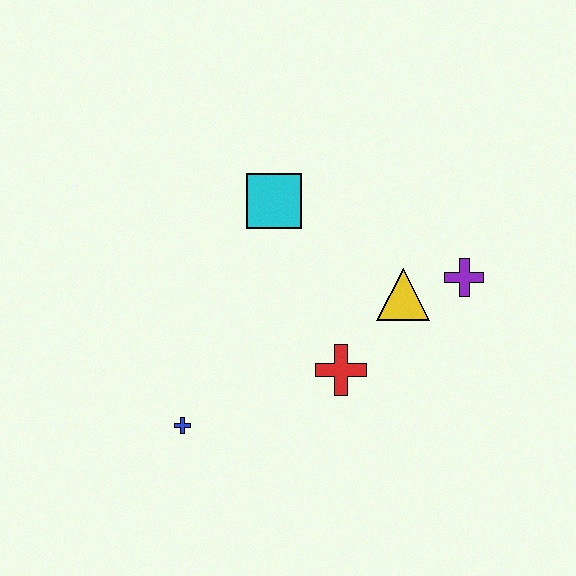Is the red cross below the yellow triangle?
Yes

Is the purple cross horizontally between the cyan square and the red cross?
No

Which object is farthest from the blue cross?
The purple cross is farthest from the blue cross.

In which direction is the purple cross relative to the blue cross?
The purple cross is to the right of the blue cross.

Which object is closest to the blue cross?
The red cross is closest to the blue cross.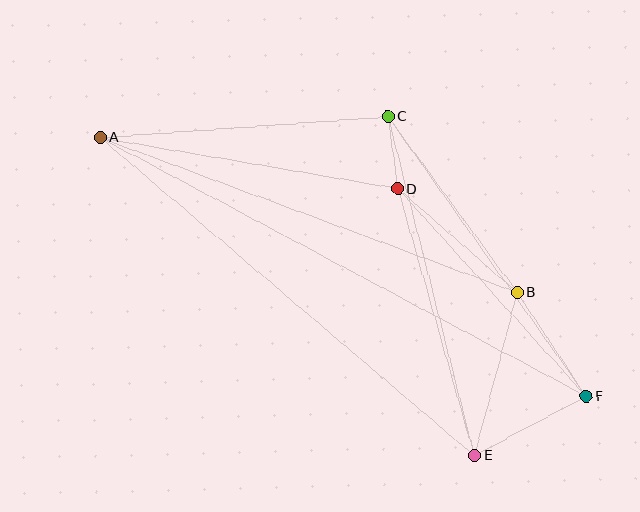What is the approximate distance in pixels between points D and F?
The distance between D and F is approximately 281 pixels.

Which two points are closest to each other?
Points C and D are closest to each other.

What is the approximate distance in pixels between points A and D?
The distance between A and D is approximately 302 pixels.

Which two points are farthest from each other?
Points A and F are farthest from each other.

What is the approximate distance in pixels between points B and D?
The distance between B and D is approximately 158 pixels.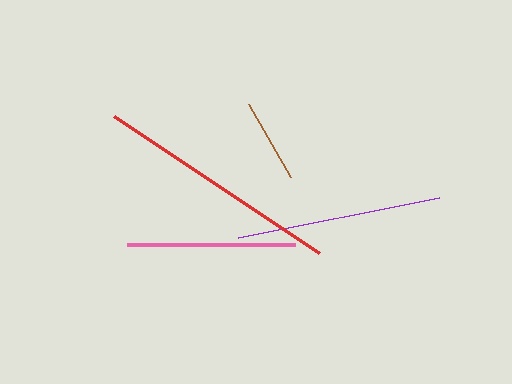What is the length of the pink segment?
The pink segment is approximately 167 pixels long.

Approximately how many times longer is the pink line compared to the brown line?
The pink line is approximately 2.0 times the length of the brown line.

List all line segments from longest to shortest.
From longest to shortest: red, purple, pink, brown.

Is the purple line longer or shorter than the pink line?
The purple line is longer than the pink line.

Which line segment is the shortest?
The brown line is the shortest at approximately 85 pixels.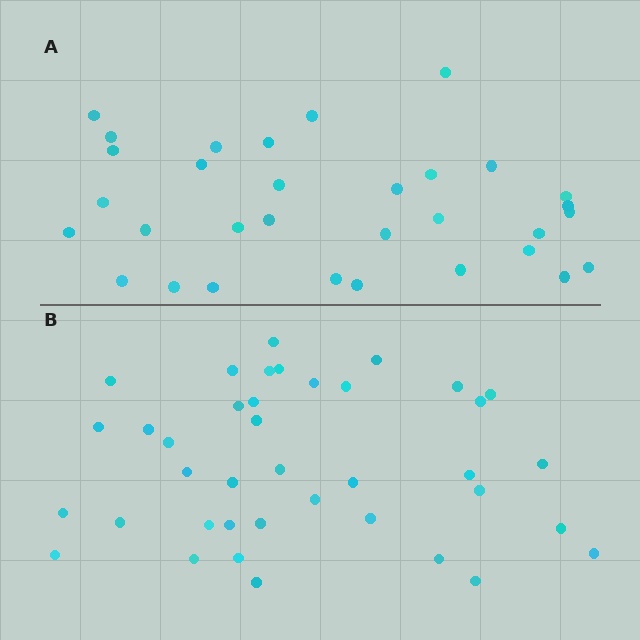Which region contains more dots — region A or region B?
Region B (the bottom region) has more dots.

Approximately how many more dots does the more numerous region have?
Region B has roughly 8 or so more dots than region A.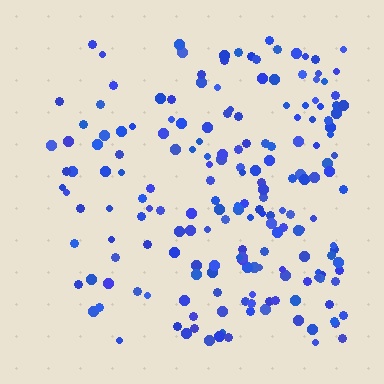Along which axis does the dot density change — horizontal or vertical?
Horizontal.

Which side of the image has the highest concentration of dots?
The right.